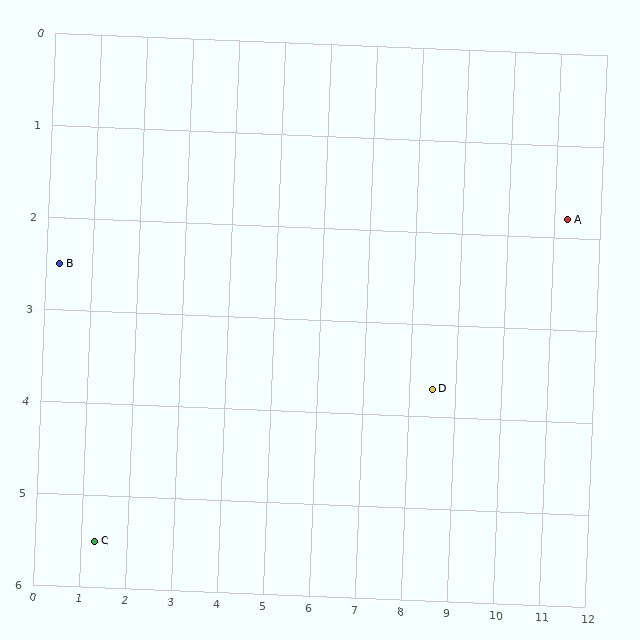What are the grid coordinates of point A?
Point A is at approximately (11.3, 1.8).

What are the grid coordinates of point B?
Point B is at approximately (0.3, 2.5).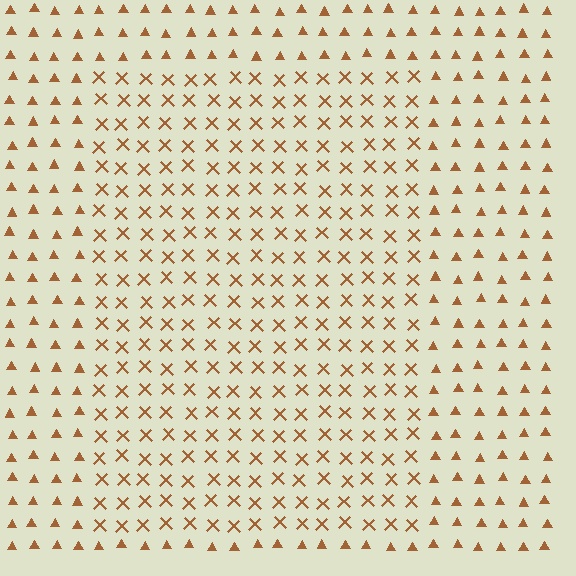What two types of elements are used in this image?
The image uses X marks inside the rectangle region and triangles outside it.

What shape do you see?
I see a rectangle.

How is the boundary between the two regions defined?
The boundary is defined by a change in element shape: X marks inside vs. triangles outside. All elements share the same color and spacing.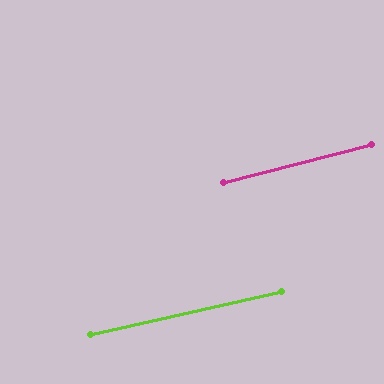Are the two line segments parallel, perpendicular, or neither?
Parallel — their directions differ by only 2.0°.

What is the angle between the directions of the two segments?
Approximately 2 degrees.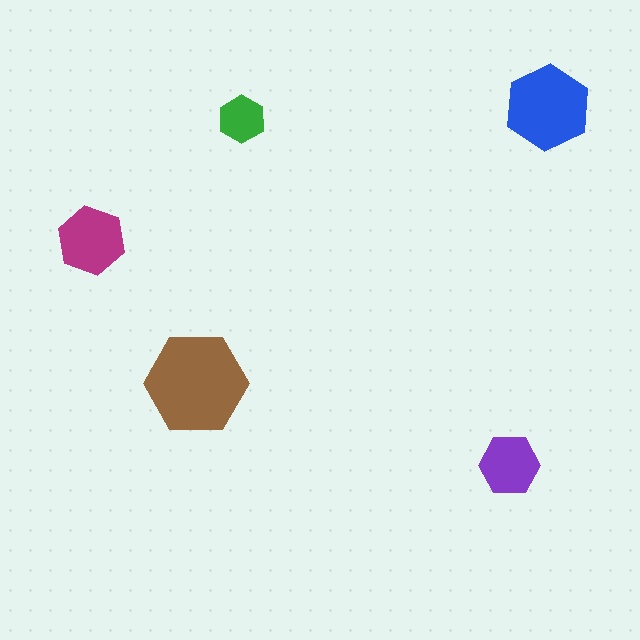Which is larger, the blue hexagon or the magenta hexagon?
The blue one.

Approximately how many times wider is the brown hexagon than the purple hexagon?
About 1.5 times wider.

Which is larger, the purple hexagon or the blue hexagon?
The blue one.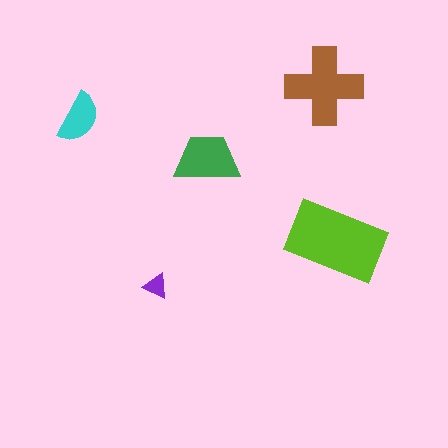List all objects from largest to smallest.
The lime rectangle, the brown cross, the green trapezoid, the cyan semicircle, the purple triangle.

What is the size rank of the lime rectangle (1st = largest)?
1st.